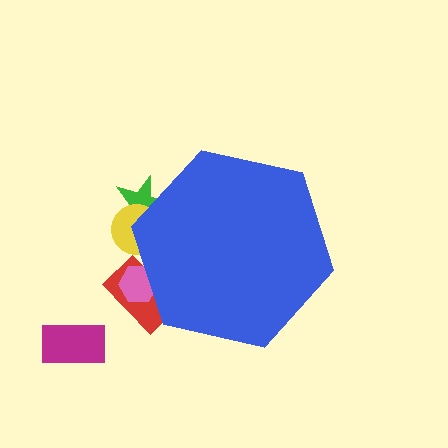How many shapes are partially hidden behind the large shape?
4 shapes are partially hidden.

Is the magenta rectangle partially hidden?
No, the magenta rectangle is fully visible.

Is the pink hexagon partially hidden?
Yes, the pink hexagon is partially hidden behind the blue hexagon.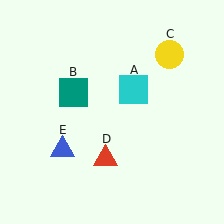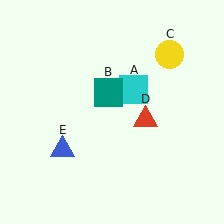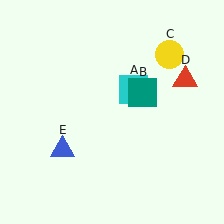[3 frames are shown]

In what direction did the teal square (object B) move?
The teal square (object B) moved right.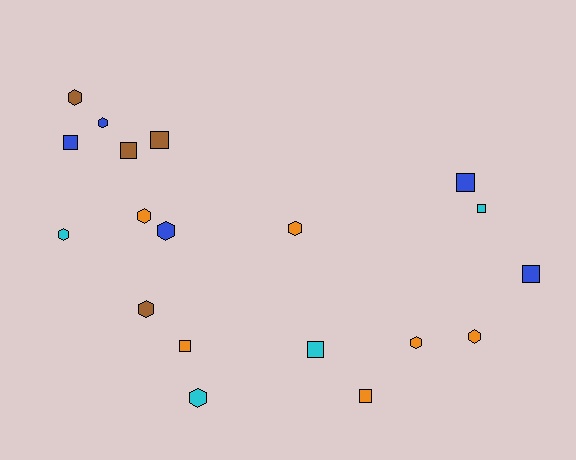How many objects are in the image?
There are 19 objects.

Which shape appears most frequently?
Hexagon, with 10 objects.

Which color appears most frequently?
Orange, with 6 objects.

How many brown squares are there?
There are 2 brown squares.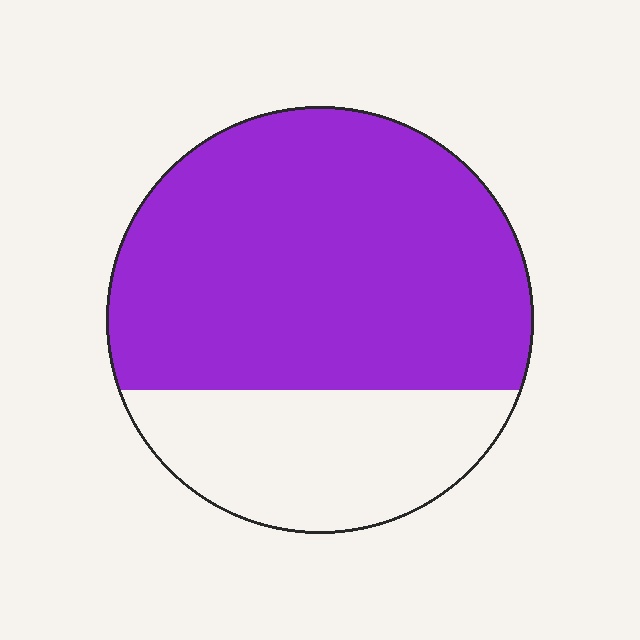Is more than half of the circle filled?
Yes.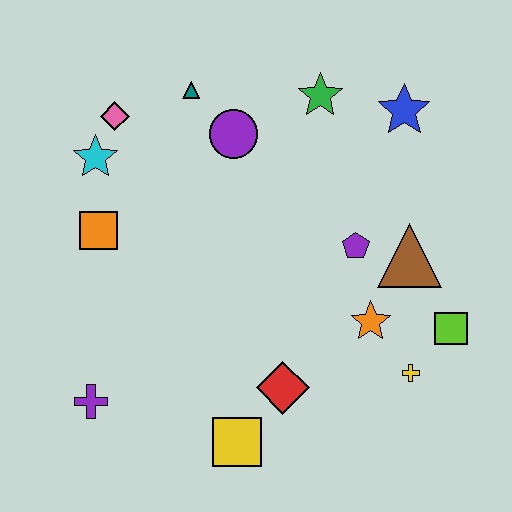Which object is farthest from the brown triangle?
The purple cross is farthest from the brown triangle.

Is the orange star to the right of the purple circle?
Yes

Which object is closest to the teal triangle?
The purple circle is closest to the teal triangle.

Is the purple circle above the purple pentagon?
Yes